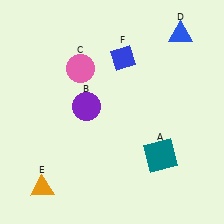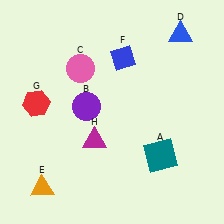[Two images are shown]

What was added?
A red hexagon (G), a magenta triangle (H) were added in Image 2.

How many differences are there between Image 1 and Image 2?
There are 2 differences between the two images.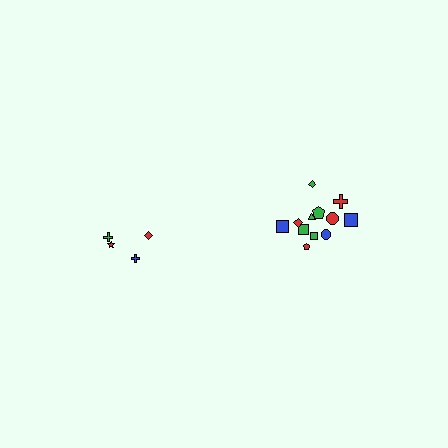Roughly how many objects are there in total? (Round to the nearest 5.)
Roughly 15 objects in total.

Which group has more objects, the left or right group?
The right group.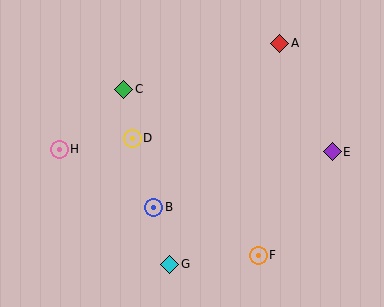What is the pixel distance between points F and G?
The distance between F and G is 89 pixels.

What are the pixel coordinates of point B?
Point B is at (154, 207).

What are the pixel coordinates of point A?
Point A is at (280, 43).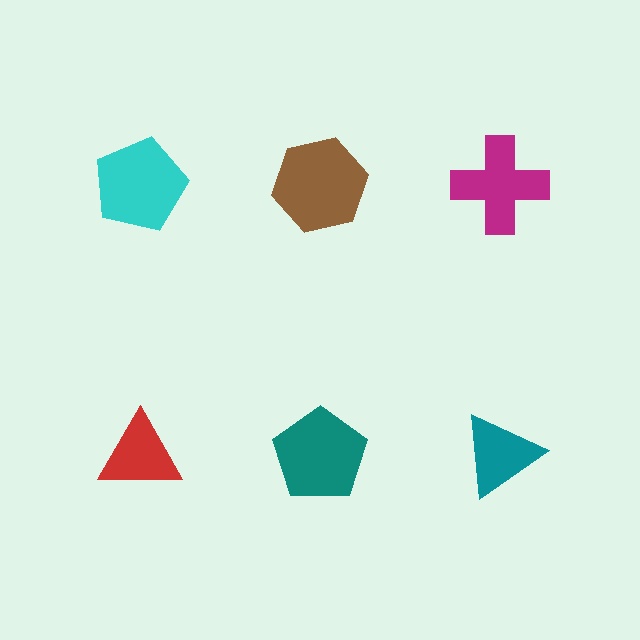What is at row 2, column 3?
A teal triangle.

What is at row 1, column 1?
A cyan pentagon.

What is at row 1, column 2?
A brown hexagon.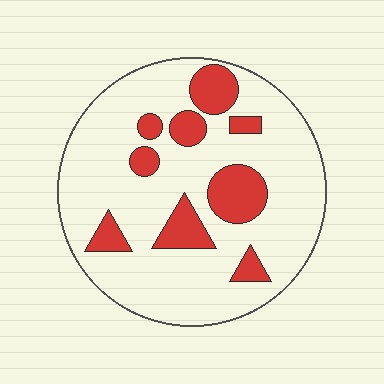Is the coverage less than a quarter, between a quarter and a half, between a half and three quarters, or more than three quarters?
Less than a quarter.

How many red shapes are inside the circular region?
9.